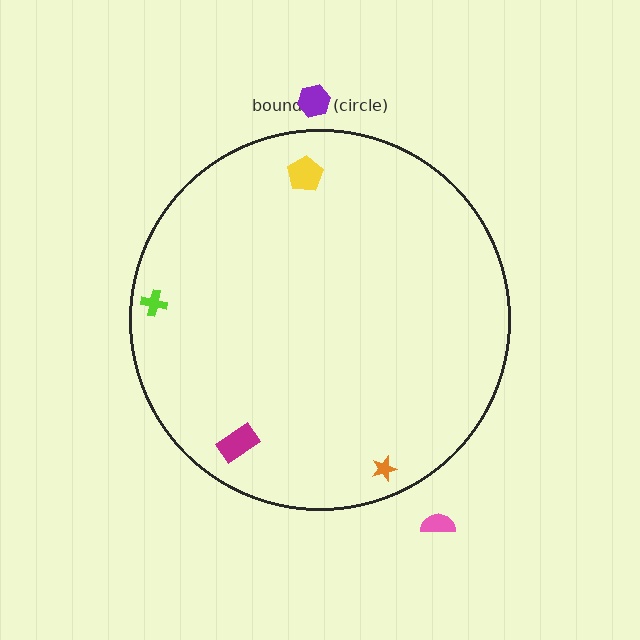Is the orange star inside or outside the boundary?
Inside.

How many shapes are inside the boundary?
4 inside, 2 outside.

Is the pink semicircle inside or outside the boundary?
Outside.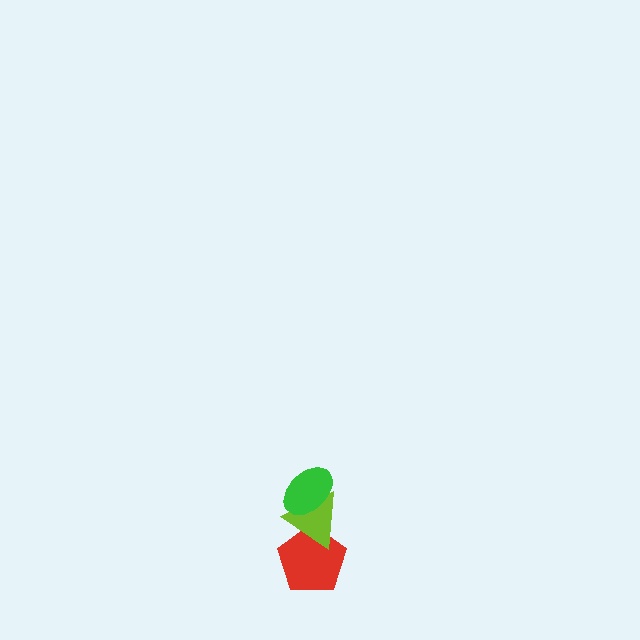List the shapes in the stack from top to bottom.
From top to bottom: the green ellipse, the lime triangle, the red pentagon.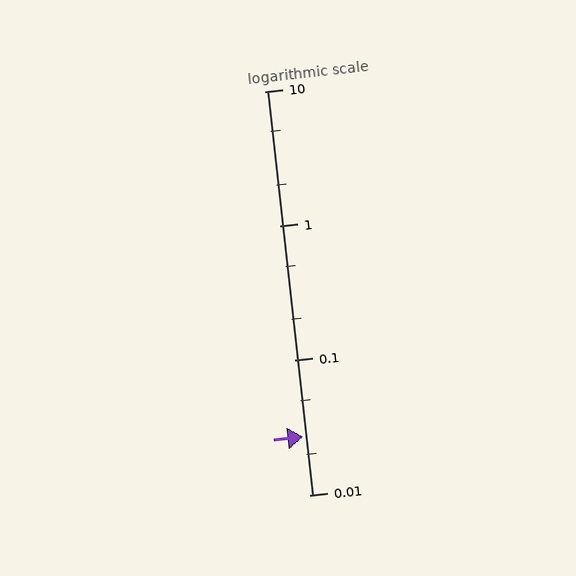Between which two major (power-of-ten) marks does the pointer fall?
The pointer is between 0.01 and 0.1.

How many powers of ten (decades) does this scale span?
The scale spans 3 decades, from 0.01 to 10.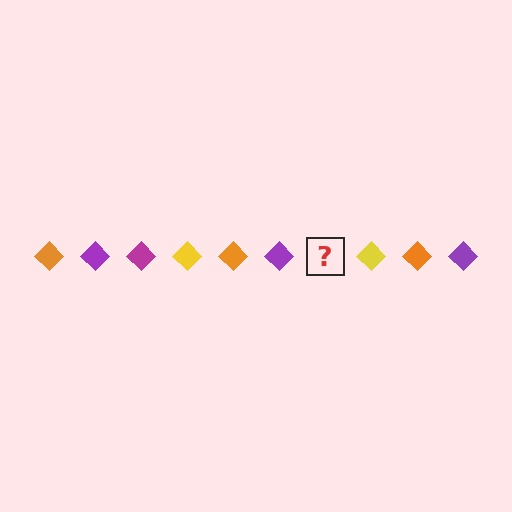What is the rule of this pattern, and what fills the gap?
The rule is that the pattern cycles through orange, purple, magenta, yellow diamonds. The gap should be filled with a magenta diamond.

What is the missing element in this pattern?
The missing element is a magenta diamond.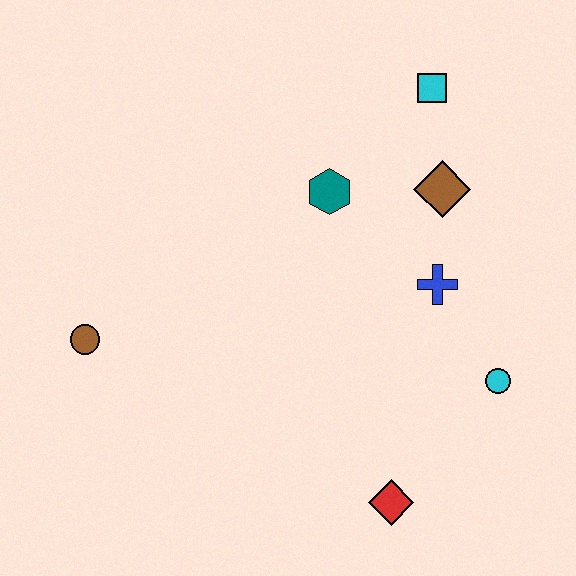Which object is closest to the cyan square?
The brown diamond is closest to the cyan square.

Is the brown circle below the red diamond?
No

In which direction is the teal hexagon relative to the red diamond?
The teal hexagon is above the red diamond.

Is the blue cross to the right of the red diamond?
Yes